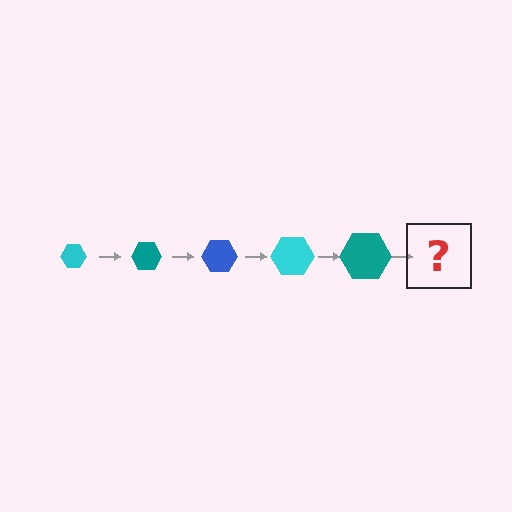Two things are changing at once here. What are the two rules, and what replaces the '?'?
The two rules are that the hexagon grows larger each step and the color cycles through cyan, teal, and blue. The '?' should be a blue hexagon, larger than the previous one.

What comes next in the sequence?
The next element should be a blue hexagon, larger than the previous one.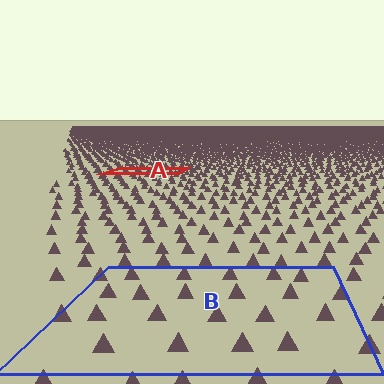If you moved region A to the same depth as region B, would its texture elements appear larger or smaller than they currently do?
They would appear larger. At a closer depth, the same texture elements are projected at a bigger on-screen size.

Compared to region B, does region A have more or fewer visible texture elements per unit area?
Region A has more texture elements per unit area — they are packed more densely because it is farther away.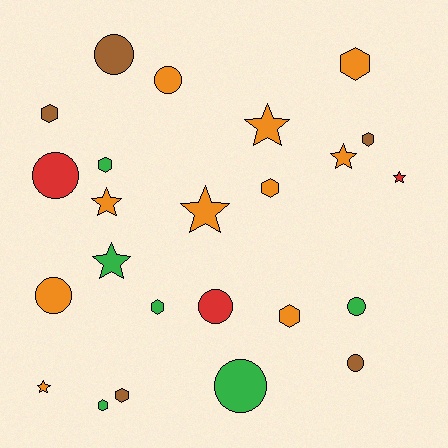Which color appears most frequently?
Orange, with 10 objects.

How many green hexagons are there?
There are 3 green hexagons.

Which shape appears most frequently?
Hexagon, with 9 objects.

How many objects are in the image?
There are 24 objects.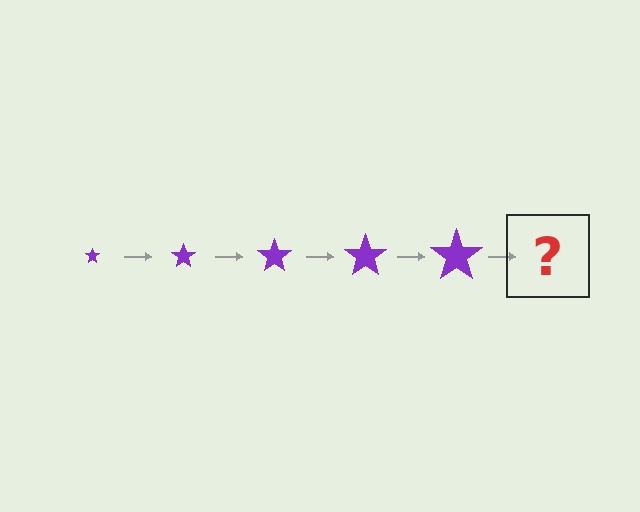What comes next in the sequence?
The next element should be a purple star, larger than the previous one.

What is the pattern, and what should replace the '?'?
The pattern is that the star gets progressively larger each step. The '?' should be a purple star, larger than the previous one.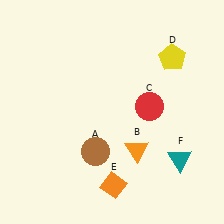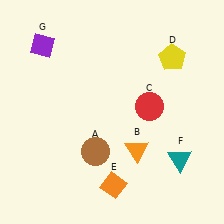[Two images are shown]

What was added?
A purple diamond (G) was added in Image 2.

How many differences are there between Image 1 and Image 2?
There is 1 difference between the two images.